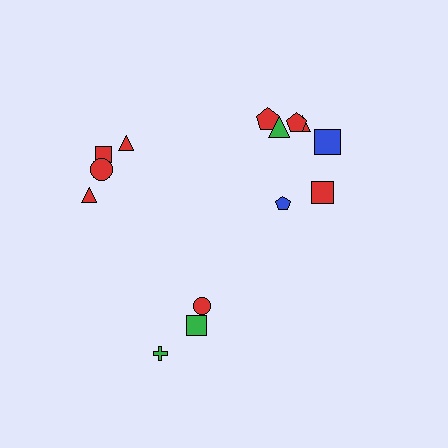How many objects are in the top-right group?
There are 7 objects.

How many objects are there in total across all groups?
There are 14 objects.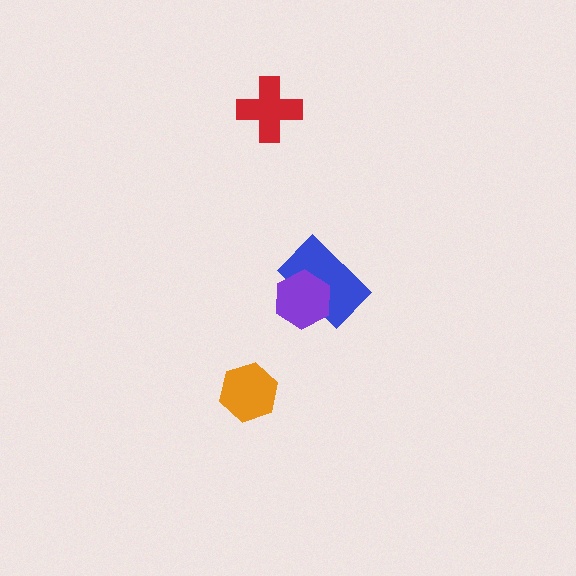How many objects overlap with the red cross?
0 objects overlap with the red cross.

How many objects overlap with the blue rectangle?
1 object overlaps with the blue rectangle.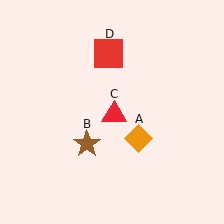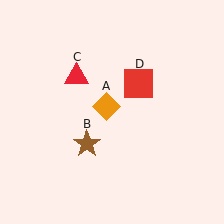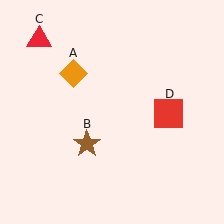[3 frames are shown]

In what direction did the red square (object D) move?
The red square (object D) moved down and to the right.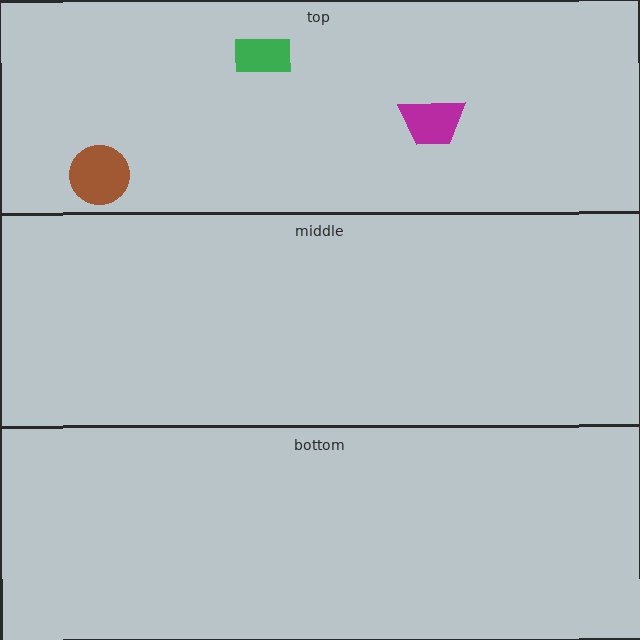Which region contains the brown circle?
The top region.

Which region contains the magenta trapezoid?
The top region.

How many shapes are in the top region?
3.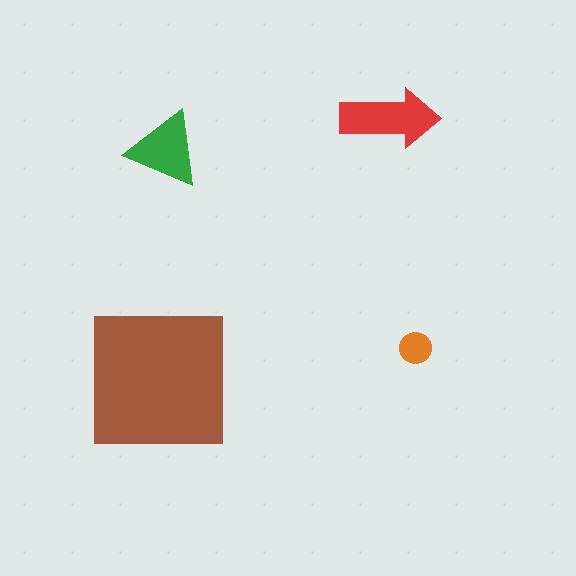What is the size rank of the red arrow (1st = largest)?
2nd.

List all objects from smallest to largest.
The orange circle, the green triangle, the red arrow, the brown square.